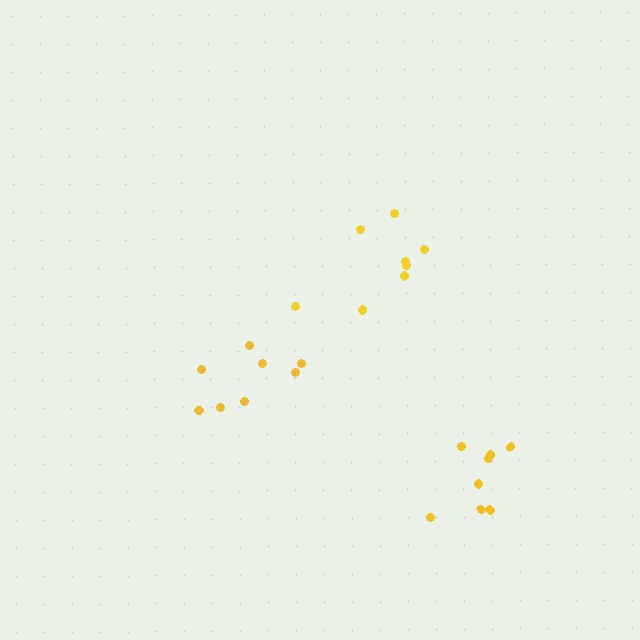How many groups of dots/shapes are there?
There are 3 groups.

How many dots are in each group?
Group 1: 8 dots, Group 2: 8 dots, Group 3: 8 dots (24 total).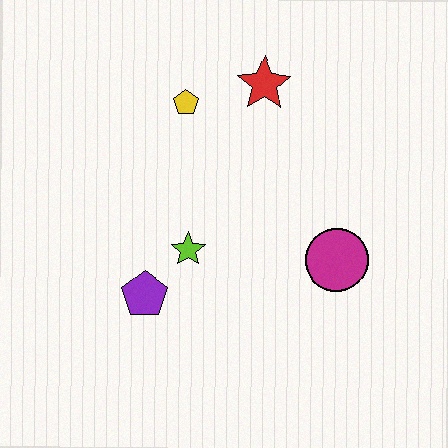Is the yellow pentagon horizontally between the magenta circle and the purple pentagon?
Yes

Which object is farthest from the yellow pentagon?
The magenta circle is farthest from the yellow pentagon.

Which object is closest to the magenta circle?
The lime star is closest to the magenta circle.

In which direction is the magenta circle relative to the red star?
The magenta circle is below the red star.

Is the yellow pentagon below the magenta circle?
No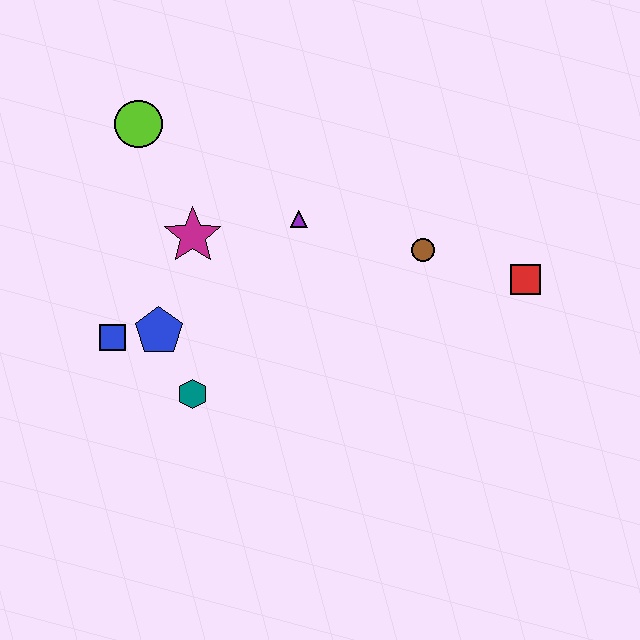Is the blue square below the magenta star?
Yes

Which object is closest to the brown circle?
The red square is closest to the brown circle.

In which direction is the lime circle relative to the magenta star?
The lime circle is above the magenta star.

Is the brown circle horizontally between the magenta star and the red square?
Yes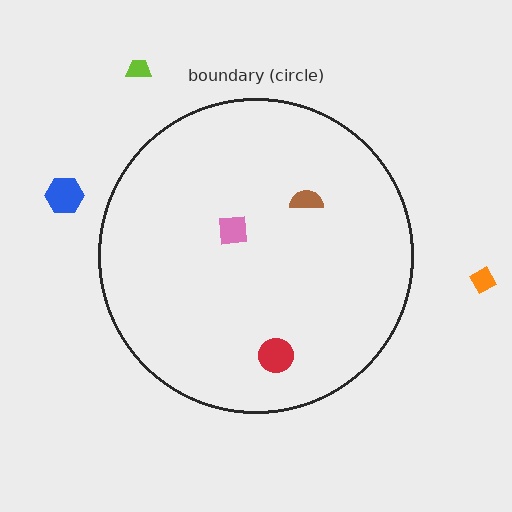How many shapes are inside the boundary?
3 inside, 3 outside.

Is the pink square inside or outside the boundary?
Inside.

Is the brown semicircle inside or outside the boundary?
Inside.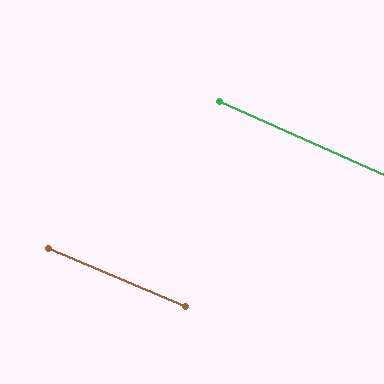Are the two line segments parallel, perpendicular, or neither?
Parallel — their directions differ by only 0.9°.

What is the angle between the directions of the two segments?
Approximately 1 degree.